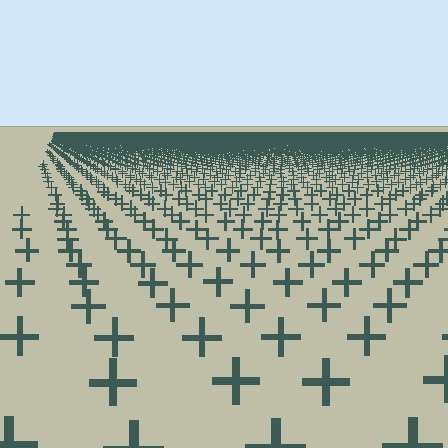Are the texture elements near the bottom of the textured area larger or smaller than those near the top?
Larger. Near the bottom, elements are closer to the viewer and appear at a bigger on-screen size.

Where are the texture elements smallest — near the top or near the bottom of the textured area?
Near the top.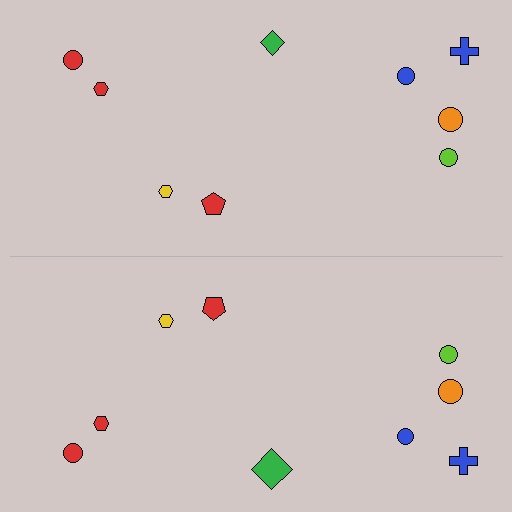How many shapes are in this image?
There are 18 shapes in this image.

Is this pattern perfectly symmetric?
No, the pattern is not perfectly symmetric. The green diamond on the bottom side has a different size than its mirror counterpart.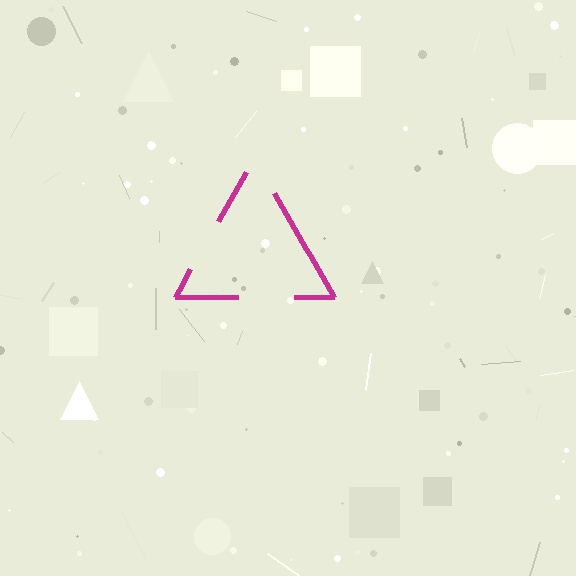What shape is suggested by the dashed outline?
The dashed outline suggests a triangle.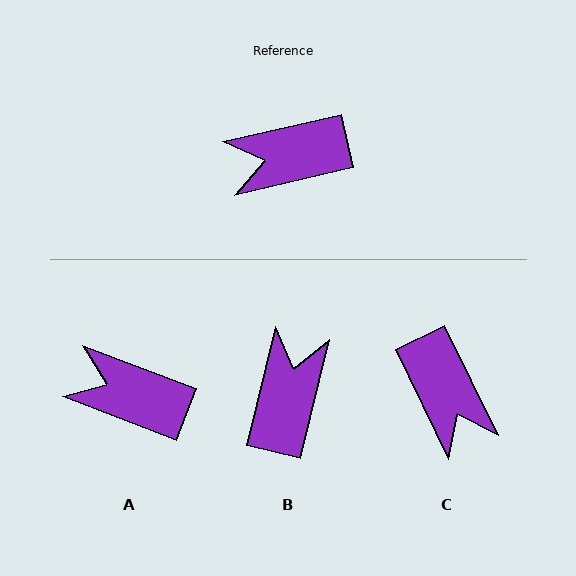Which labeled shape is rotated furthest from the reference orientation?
B, about 117 degrees away.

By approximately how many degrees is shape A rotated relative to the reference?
Approximately 34 degrees clockwise.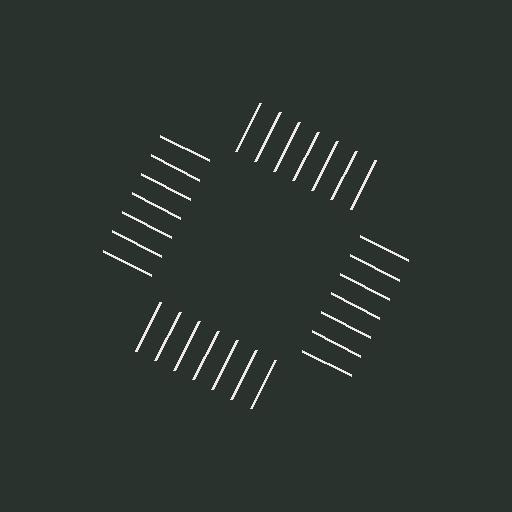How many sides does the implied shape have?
4 sides — the line-ends trace a square.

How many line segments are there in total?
28 — 7 along each of the 4 edges.